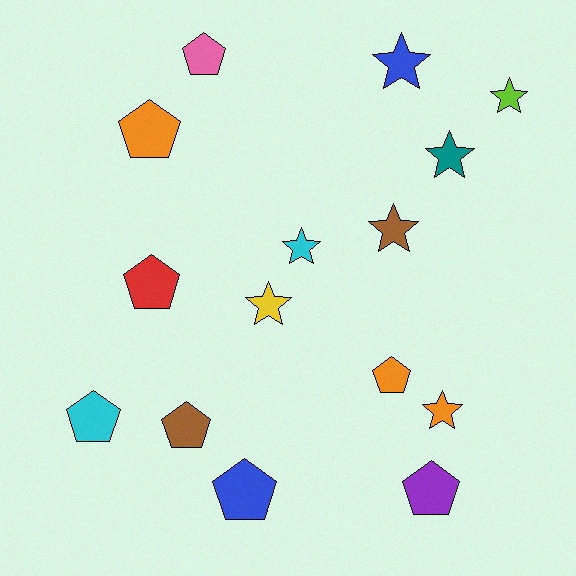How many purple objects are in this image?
There is 1 purple object.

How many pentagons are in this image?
There are 8 pentagons.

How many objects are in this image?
There are 15 objects.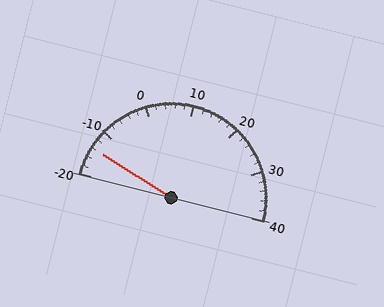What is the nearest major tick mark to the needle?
The nearest major tick mark is -10.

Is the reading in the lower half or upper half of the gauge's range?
The reading is in the lower half of the range (-20 to 40).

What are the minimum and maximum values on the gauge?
The gauge ranges from -20 to 40.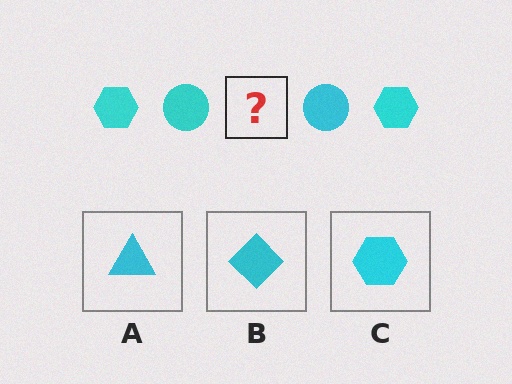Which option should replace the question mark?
Option C.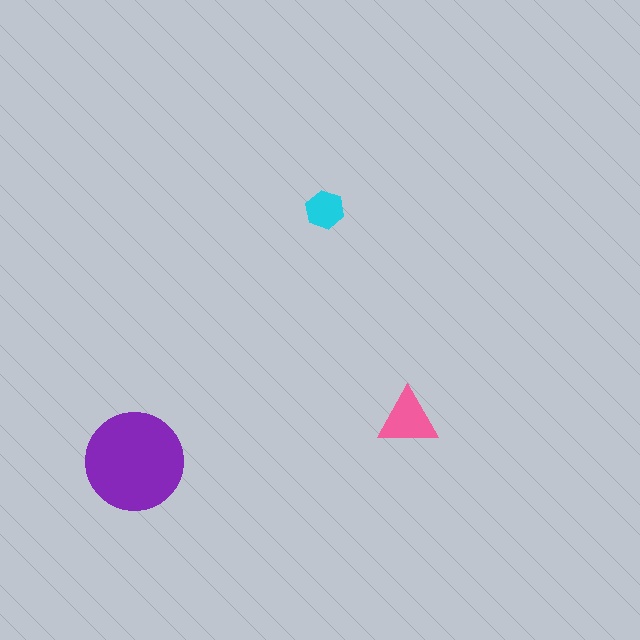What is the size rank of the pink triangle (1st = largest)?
2nd.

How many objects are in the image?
There are 3 objects in the image.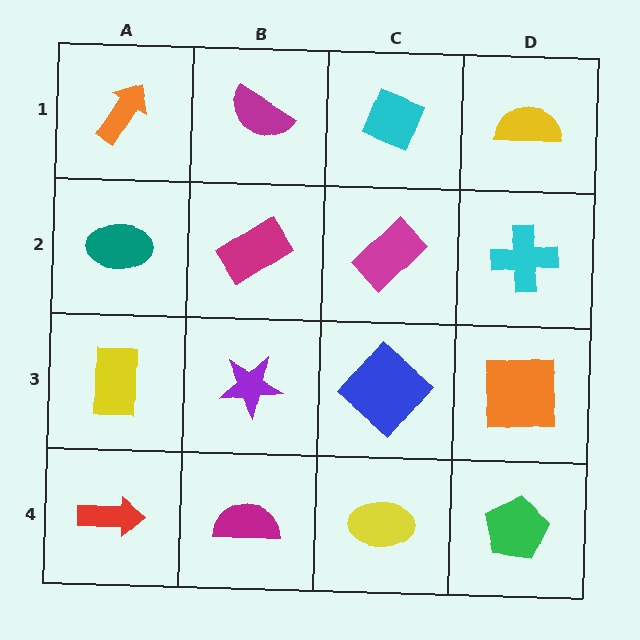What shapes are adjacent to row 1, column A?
A teal ellipse (row 2, column A), a magenta semicircle (row 1, column B).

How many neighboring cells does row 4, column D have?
2.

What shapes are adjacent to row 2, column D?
A yellow semicircle (row 1, column D), an orange square (row 3, column D), a magenta rectangle (row 2, column C).